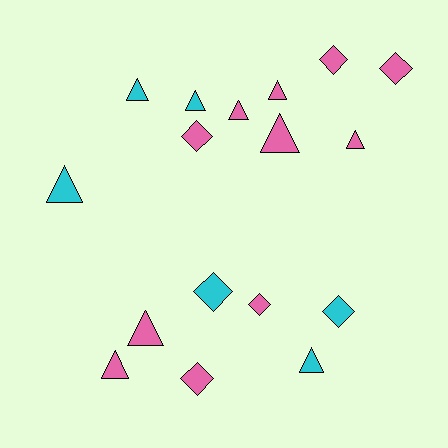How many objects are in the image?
There are 17 objects.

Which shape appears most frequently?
Triangle, with 10 objects.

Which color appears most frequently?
Pink, with 11 objects.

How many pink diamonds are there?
There are 5 pink diamonds.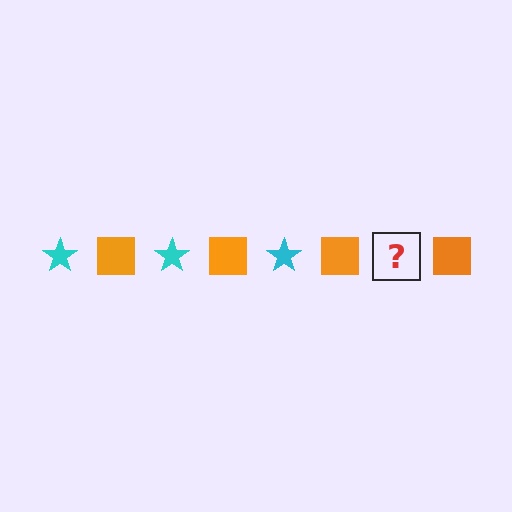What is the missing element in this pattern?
The missing element is a cyan star.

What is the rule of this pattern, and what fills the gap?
The rule is that the pattern alternates between cyan star and orange square. The gap should be filled with a cyan star.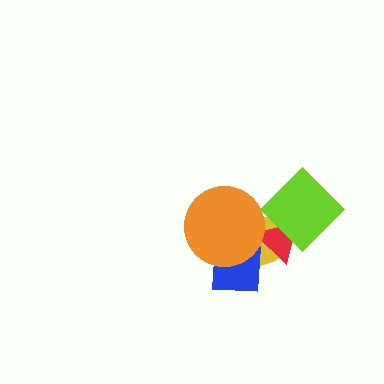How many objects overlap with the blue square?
3 objects overlap with the blue square.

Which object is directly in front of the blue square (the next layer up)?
The red triangle is directly in front of the blue square.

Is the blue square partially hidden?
Yes, it is partially covered by another shape.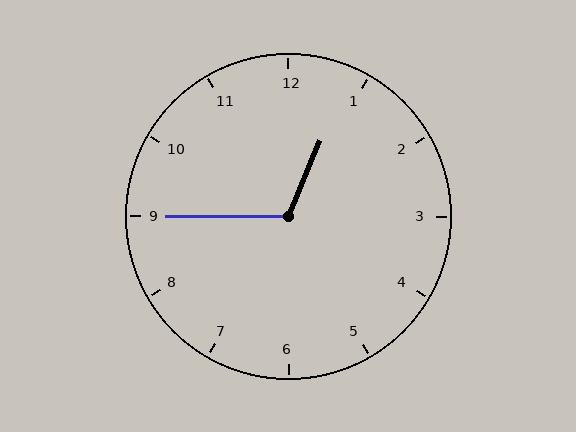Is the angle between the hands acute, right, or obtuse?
It is obtuse.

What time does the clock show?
12:45.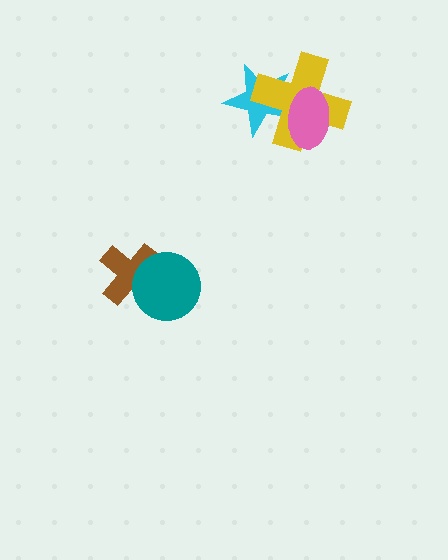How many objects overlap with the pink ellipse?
2 objects overlap with the pink ellipse.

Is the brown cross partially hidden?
Yes, it is partially covered by another shape.